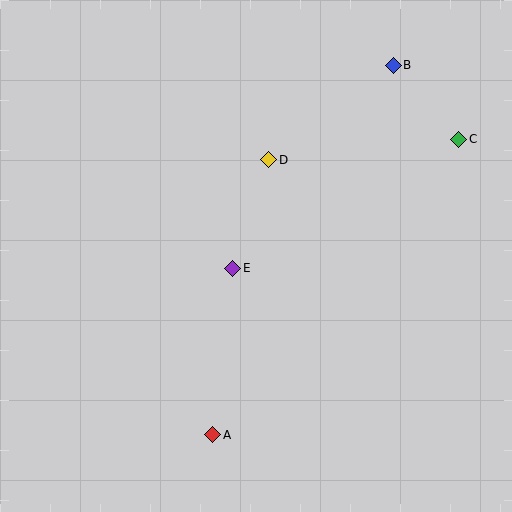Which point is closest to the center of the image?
Point E at (233, 268) is closest to the center.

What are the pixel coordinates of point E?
Point E is at (233, 268).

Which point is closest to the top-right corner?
Point B is closest to the top-right corner.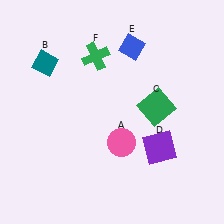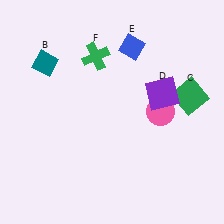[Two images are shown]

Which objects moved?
The objects that moved are: the pink circle (A), the green square (C), the purple square (D).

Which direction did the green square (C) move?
The green square (C) moved right.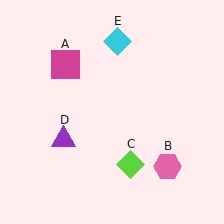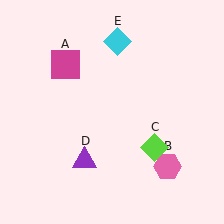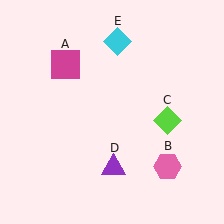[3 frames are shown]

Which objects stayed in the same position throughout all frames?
Magenta square (object A) and pink hexagon (object B) and cyan diamond (object E) remained stationary.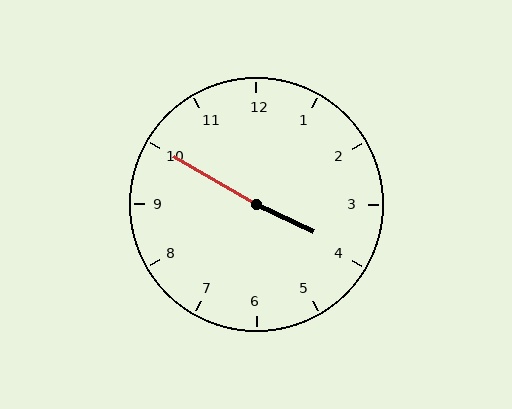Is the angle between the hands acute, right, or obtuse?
It is obtuse.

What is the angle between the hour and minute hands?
Approximately 175 degrees.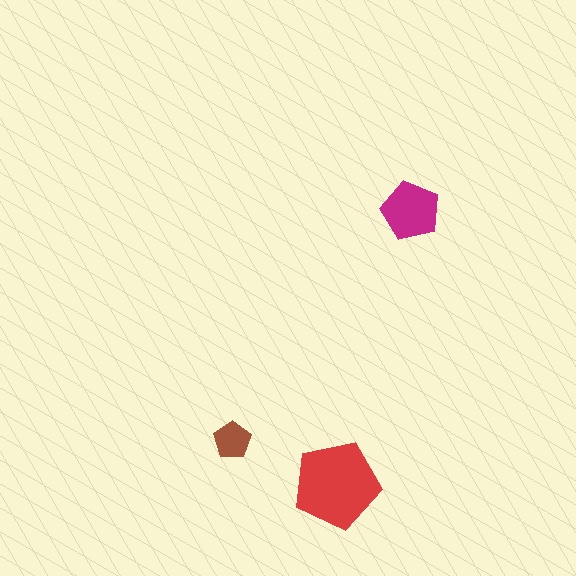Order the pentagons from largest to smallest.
the red one, the magenta one, the brown one.